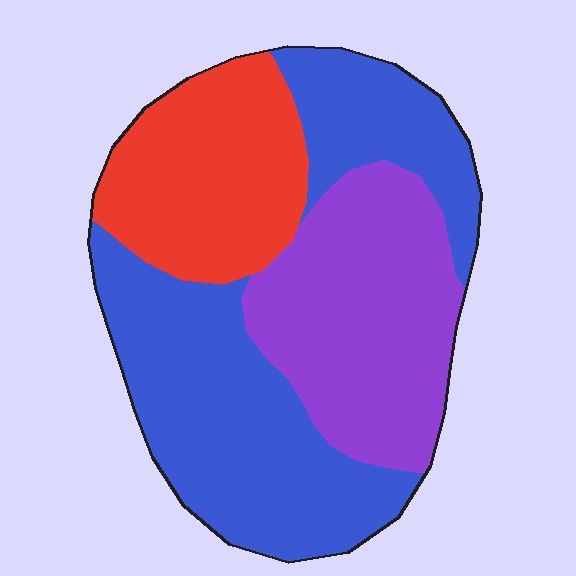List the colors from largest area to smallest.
From largest to smallest: blue, purple, red.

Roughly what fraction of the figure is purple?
Purple takes up about one third (1/3) of the figure.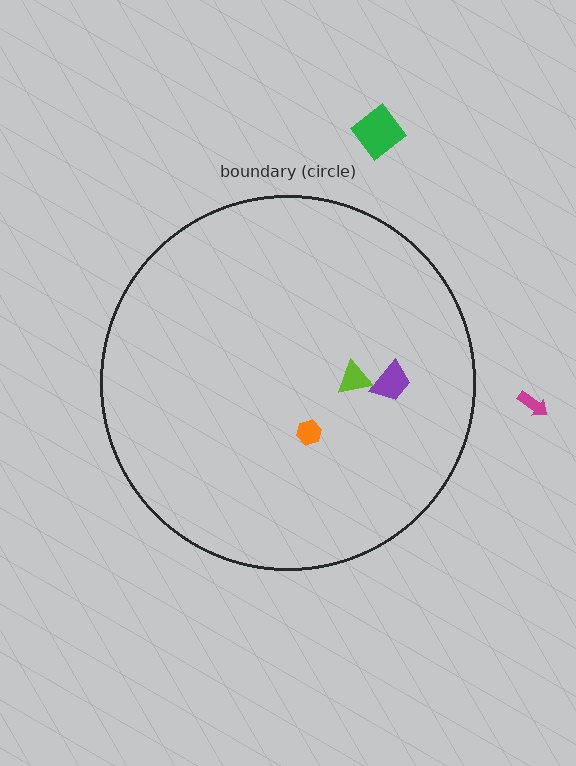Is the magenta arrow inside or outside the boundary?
Outside.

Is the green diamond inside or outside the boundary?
Outside.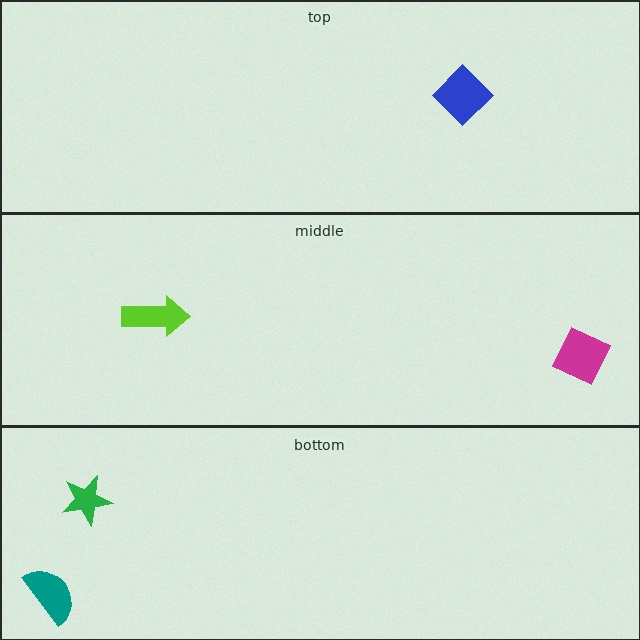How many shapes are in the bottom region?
2.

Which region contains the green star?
The bottom region.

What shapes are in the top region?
The blue diamond.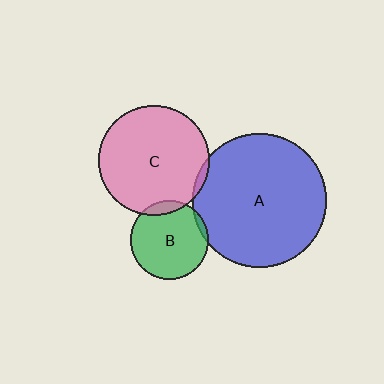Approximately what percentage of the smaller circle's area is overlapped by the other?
Approximately 5%.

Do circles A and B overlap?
Yes.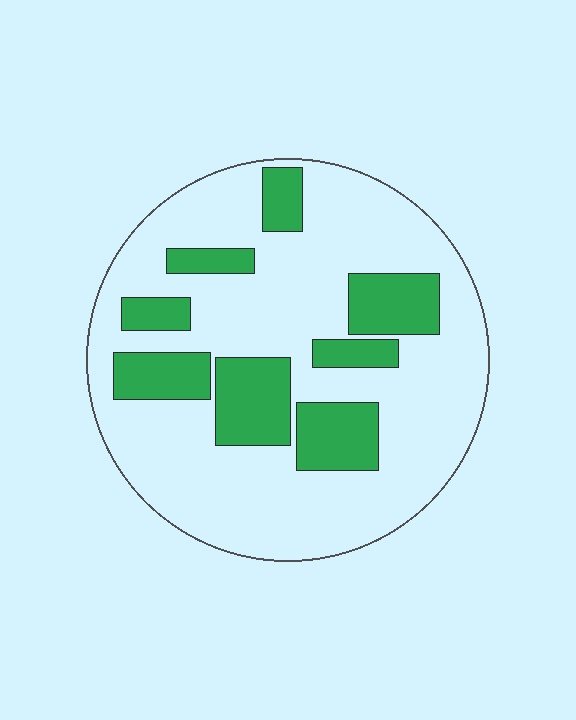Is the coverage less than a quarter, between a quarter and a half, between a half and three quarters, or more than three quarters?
Between a quarter and a half.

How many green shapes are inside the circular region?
8.